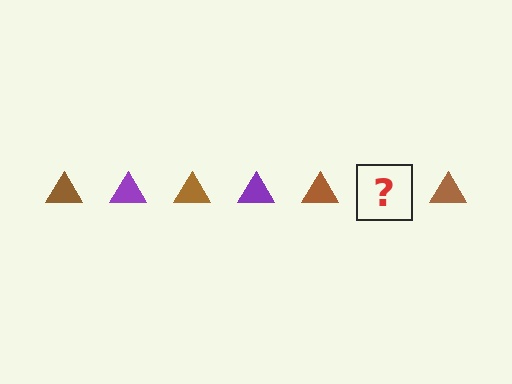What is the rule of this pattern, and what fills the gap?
The rule is that the pattern cycles through brown, purple triangles. The gap should be filled with a purple triangle.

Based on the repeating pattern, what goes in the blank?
The blank should be a purple triangle.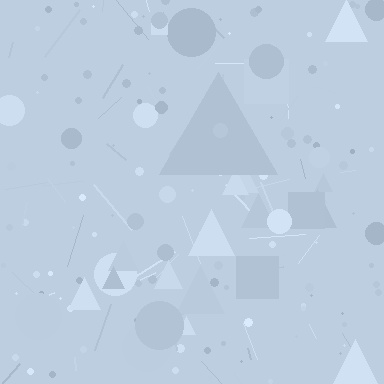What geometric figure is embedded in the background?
A triangle is embedded in the background.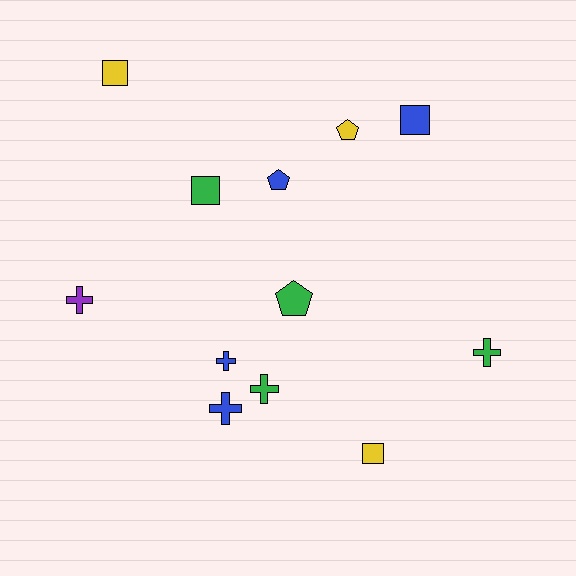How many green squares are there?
There is 1 green square.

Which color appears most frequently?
Green, with 4 objects.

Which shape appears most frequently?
Cross, with 5 objects.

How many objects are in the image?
There are 12 objects.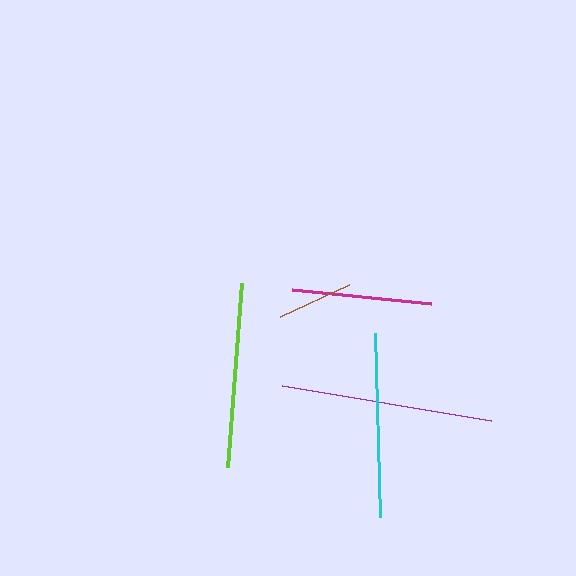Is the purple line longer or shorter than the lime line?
The purple line is longer than the lime line.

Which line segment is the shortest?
The brown line is the shortest at approximately 77 pixels.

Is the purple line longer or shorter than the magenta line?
The purple line is longer than the magenta line.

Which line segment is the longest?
The purple line is the longest at approximately 212 pixels.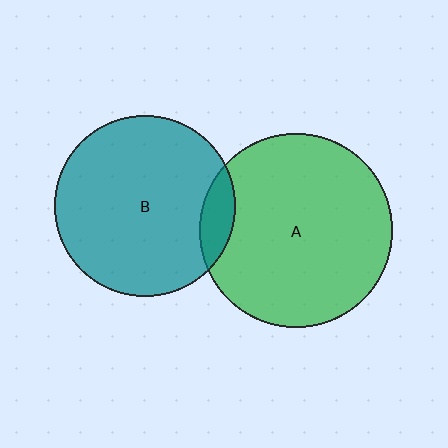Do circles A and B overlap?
Yes.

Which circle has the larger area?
Circle A (green).